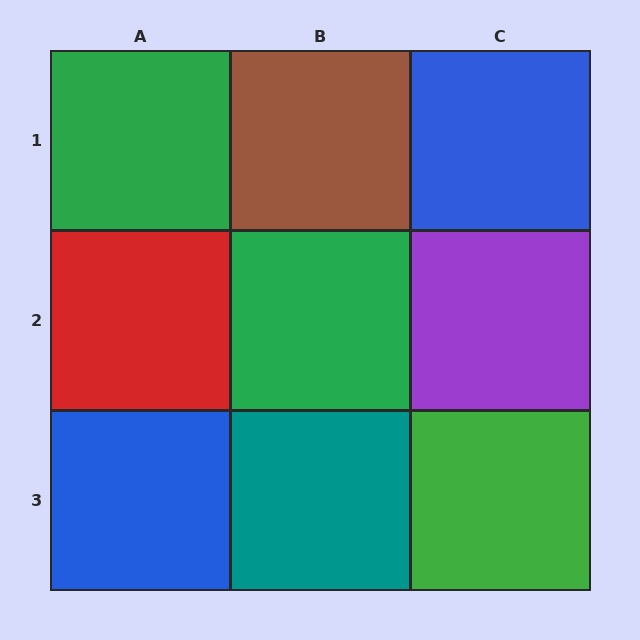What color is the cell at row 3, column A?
Blue.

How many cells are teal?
1 cell is teal.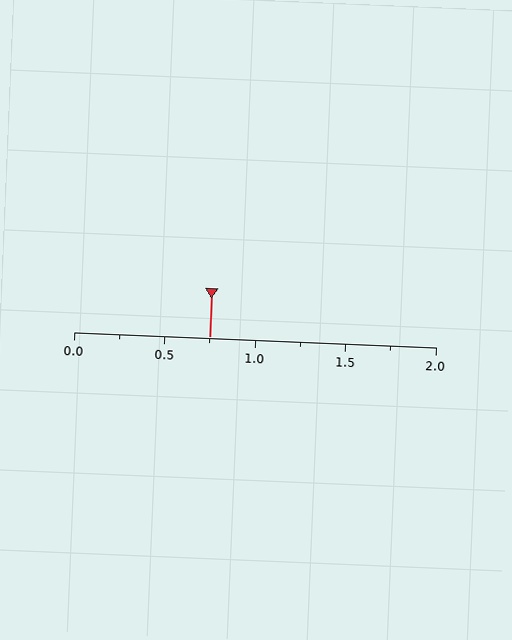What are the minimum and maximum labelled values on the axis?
The axis runs from 0.0 to 2.0.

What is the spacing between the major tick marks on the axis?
The major ticks are spaced 0.5 apart.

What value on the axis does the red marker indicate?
The marker indicates approximately 0.75.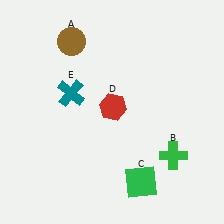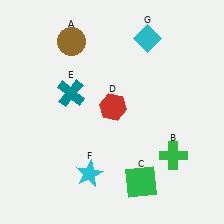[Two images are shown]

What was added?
A cyan star (F), a cyan diamond (G) were added in Image 2.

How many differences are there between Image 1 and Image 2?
There are 2 differences between the two images.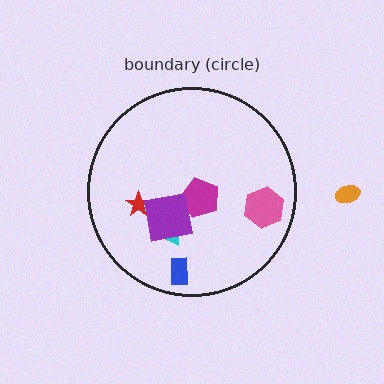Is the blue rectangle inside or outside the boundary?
Inside.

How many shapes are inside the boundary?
6 inside, 1 outside.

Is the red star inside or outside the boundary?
Inside.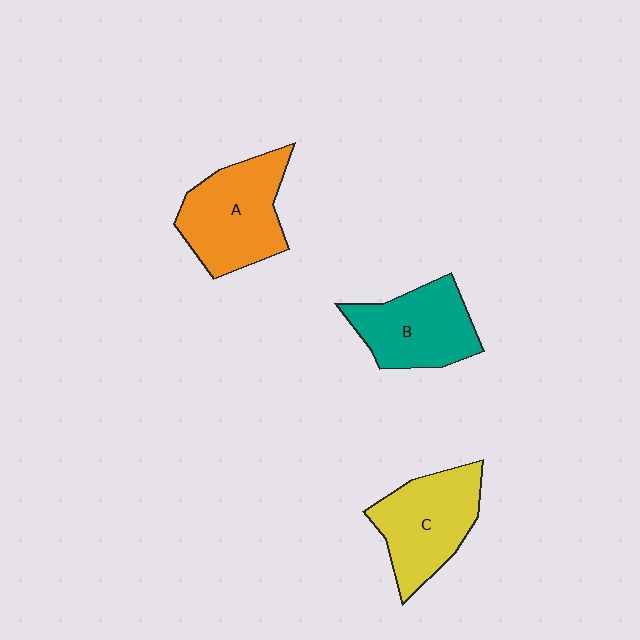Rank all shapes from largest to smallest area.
From largest to smallest: A (orange), C (yellow), B (teal).